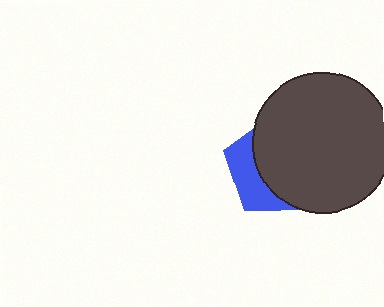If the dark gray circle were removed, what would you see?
You would see the complete blue pentagon.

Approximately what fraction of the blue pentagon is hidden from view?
Roughly 67% of the blue pentagon is hidden behind the dark gray circle.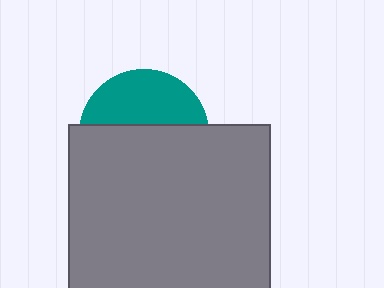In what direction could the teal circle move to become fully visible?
The teal circle could move up. That would shift it out from behind the gray square entirely.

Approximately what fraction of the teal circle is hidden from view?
Roughly 60% of the teal circle is hidden behind the gray square.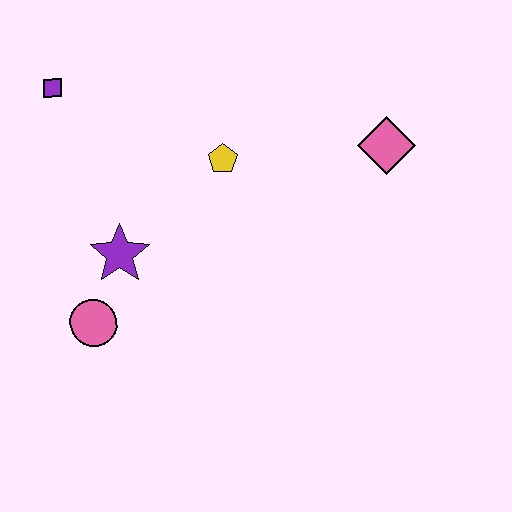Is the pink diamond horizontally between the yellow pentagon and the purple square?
No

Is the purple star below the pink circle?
No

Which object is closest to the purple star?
The pink circle is closest to the purple star.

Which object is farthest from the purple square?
The pink diamond is farthest from the purple square.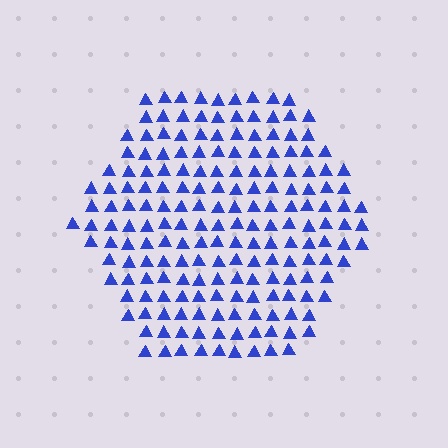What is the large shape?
The large shape is a hexagon.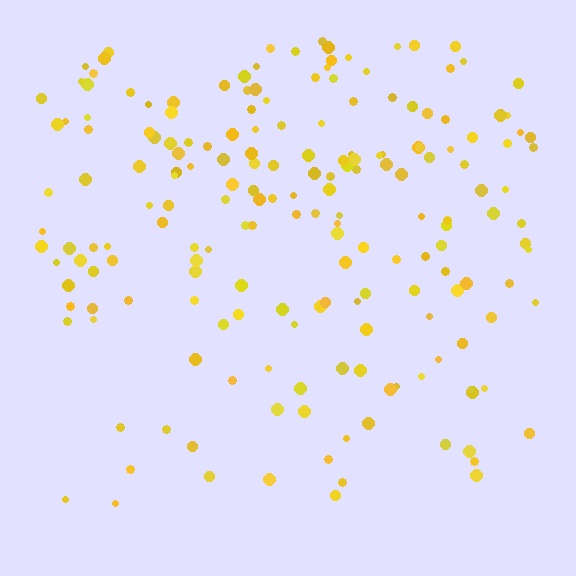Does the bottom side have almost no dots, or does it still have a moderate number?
Still a moderate number, just noticeably fewer than the top.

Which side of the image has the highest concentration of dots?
The top.